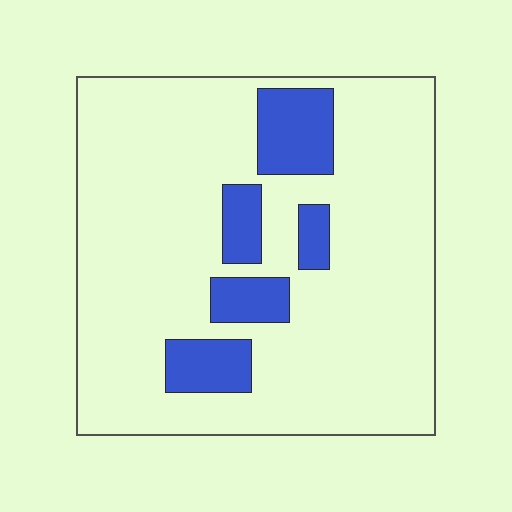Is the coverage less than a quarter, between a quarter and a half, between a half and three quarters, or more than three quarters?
Less than a quarter.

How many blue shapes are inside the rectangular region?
5.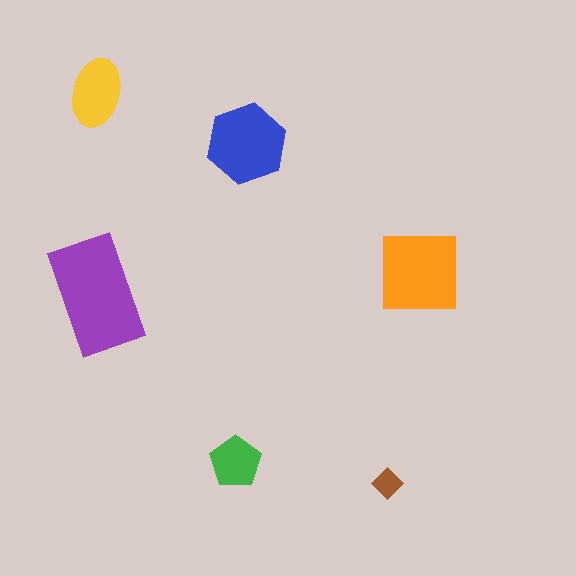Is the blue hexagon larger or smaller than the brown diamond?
Larger.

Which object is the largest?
The purple rectangle.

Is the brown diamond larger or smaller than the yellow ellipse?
Smaller.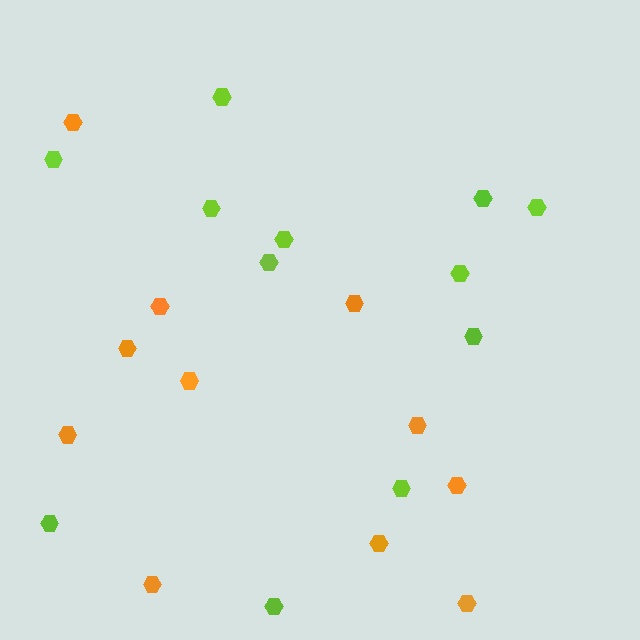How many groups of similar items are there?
There are 2 groups: one group of lime hexagons (12) and one group of orange hexagons (11).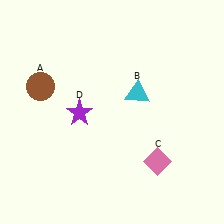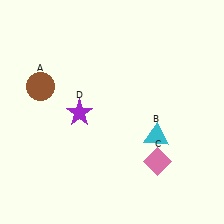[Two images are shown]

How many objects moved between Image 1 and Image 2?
1 object moved between the two images.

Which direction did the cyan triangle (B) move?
The cyan triangle (B) moved down.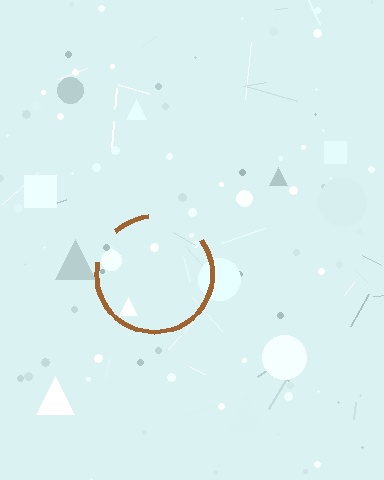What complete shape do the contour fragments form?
The contour fragments form a circle.